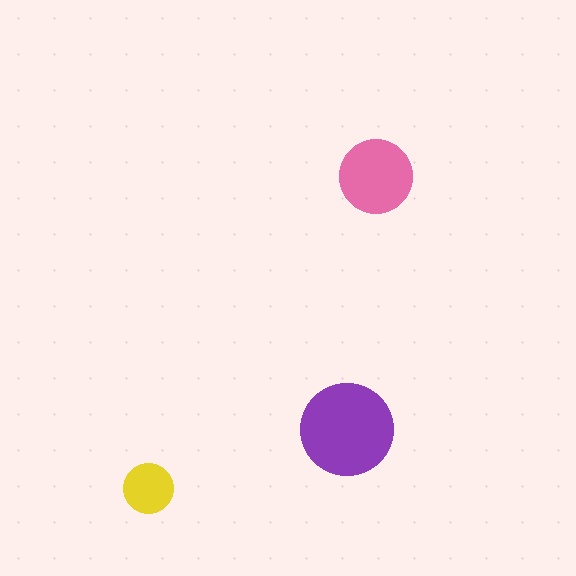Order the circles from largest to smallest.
the purple one, the pink one, the yellow one.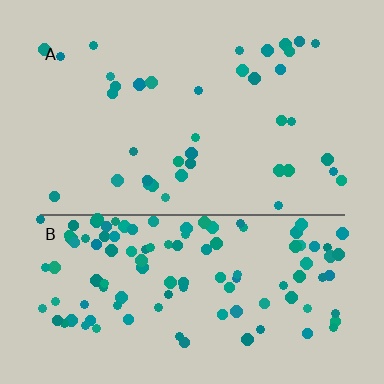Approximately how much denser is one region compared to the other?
Approximately 3.0× — region B over region A.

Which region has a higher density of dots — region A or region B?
B (the bottom).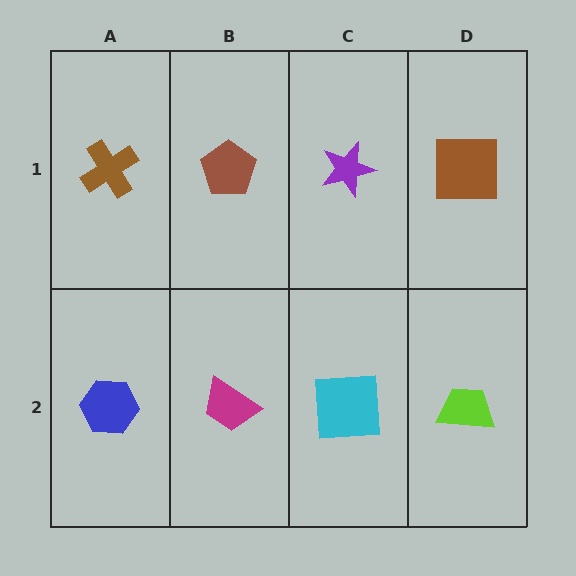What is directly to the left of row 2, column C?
A magenta trapezoid.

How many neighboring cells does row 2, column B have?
3.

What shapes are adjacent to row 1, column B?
A magenta trapezoid (row 2, column B), a brown cross (row 1, column A), a purple star (row 1, column C).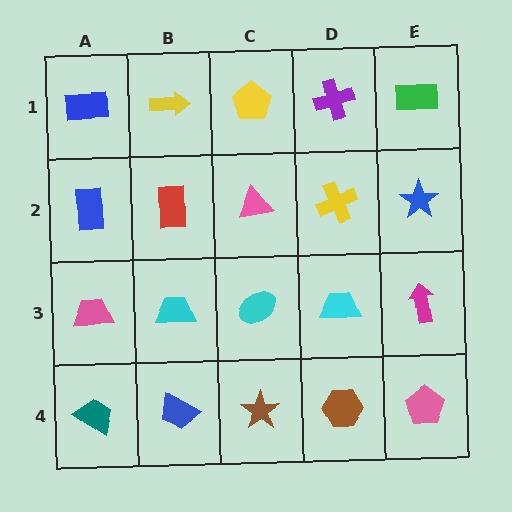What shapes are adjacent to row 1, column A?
A blue rectangle (row 2, column A), a yellow arrow (row 1, column B).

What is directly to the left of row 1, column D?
A yellow pentagon.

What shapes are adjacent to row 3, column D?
A yellow cross (row 2, column D), a brown hexagon (row 4, column D), a cyan ellipse (row 3, column C), a magenta arrow (row 3, column E).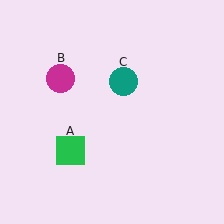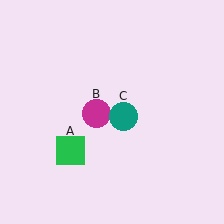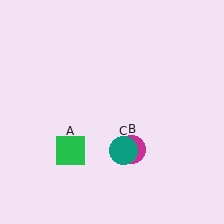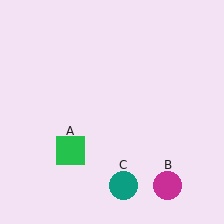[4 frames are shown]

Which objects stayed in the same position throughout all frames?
Green square (object A) remained stationary.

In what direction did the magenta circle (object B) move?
The magenta circle (object B) moved down and to the right.